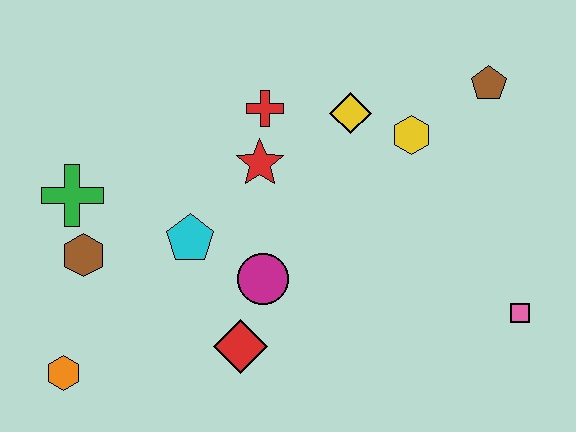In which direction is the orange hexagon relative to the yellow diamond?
The orange hexagon is to the left of the yellow diamond.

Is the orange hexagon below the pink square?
Yes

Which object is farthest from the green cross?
The pink square is farthest from the green cross.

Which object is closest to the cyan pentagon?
The magenta circle is closest to the cyan pentagon.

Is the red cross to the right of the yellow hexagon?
No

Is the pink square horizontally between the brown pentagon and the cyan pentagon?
No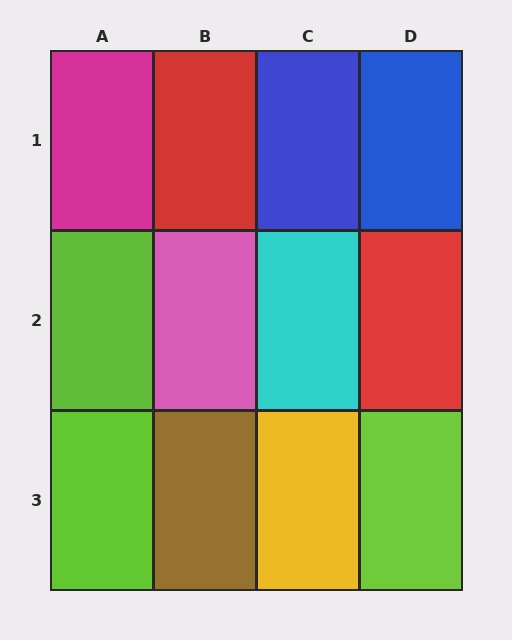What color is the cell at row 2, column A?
Lime.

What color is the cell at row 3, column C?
Yellow.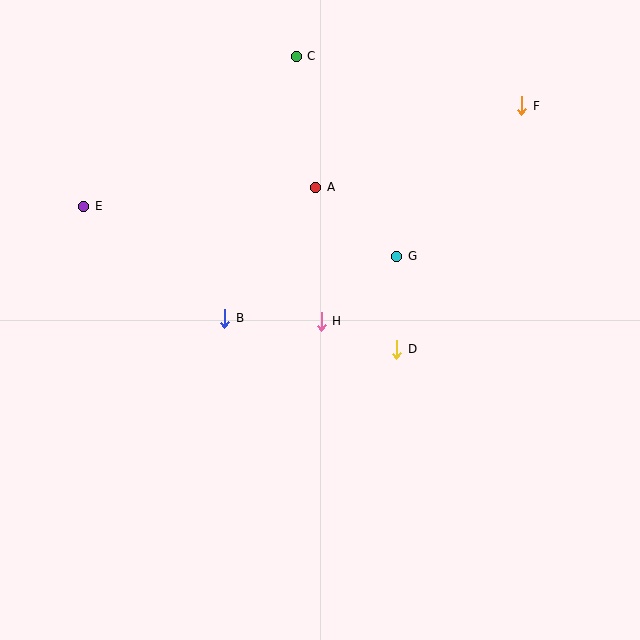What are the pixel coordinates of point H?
Point H is at (321, 321).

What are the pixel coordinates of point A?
Point A is at (316, 187).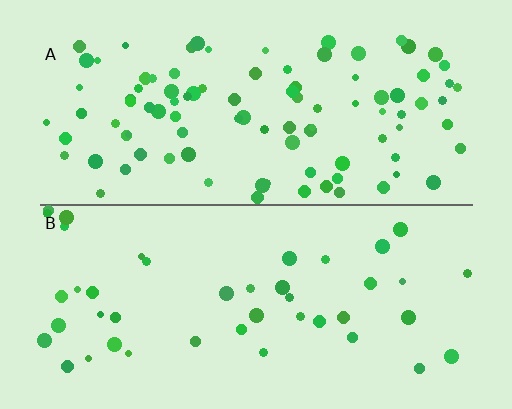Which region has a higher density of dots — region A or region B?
A (the top).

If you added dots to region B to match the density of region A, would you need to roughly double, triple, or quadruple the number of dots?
Approximately double.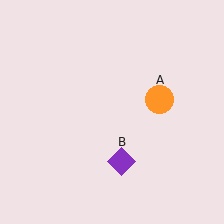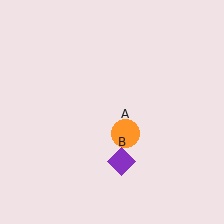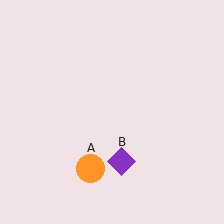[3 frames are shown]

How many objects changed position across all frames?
1 object changed position: orange circle (object A).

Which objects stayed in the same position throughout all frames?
Purple diamond (object B) remained stationary.